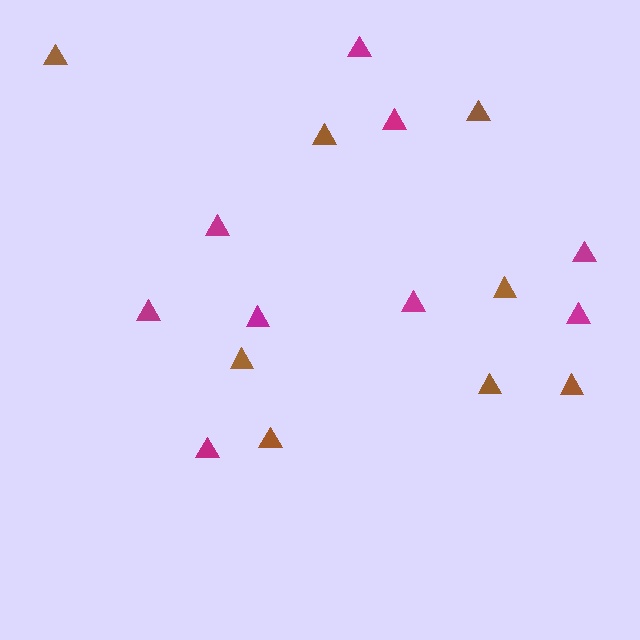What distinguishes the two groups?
There are 2 groups: one group of brown triangles (8) and one group of magenta triangles (9).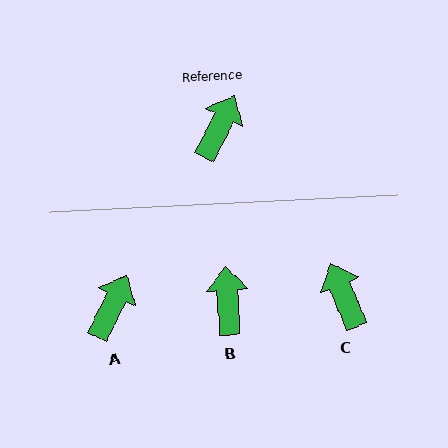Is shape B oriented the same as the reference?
No, it is off by about 30 degrees.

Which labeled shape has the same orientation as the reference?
A.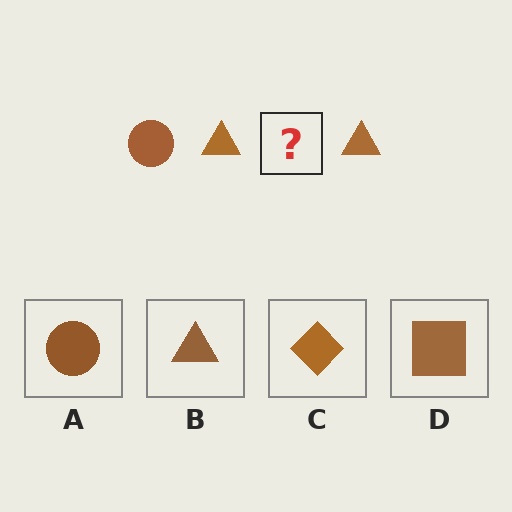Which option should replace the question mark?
Option A.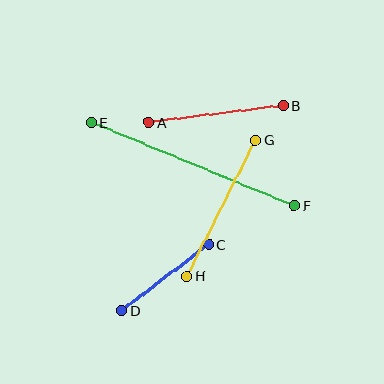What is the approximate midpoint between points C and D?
The midpoint is at approximately (165, 277) pixels.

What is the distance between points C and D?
The distance is approximately 109 pixels.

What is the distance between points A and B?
The distance is approximately 135 pixels.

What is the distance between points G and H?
The distance is approximately 152 pixels.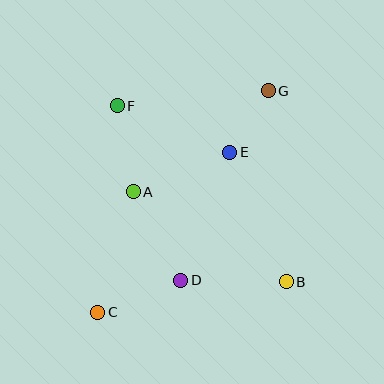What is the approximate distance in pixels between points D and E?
The distance between D and E is approximately 137 pixels.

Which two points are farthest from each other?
Points C and G are farthest from each other.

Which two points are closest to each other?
Points E and G are closest to each other.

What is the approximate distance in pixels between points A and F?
The distance between A and F is approximately 87 pixels.